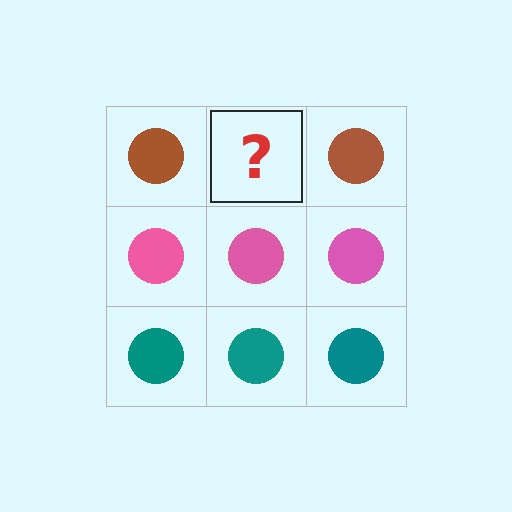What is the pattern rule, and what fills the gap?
The rule is that each row has a consistent color. The gap should be filled with a brown circle.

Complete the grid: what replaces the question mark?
The question mark should be replaced with a brown circle.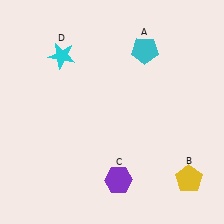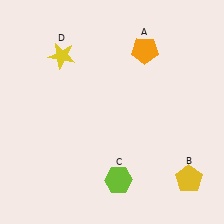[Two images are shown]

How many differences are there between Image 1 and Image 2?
There are 3 differences between the two images.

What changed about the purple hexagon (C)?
In Image 1, C is purple. In Image 2, it changed to lime.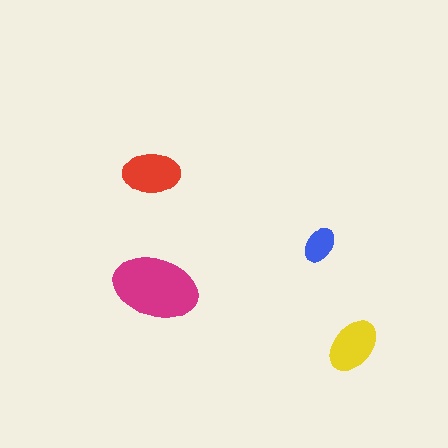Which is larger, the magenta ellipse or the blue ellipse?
The magenta one.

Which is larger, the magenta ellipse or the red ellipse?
The magenta one.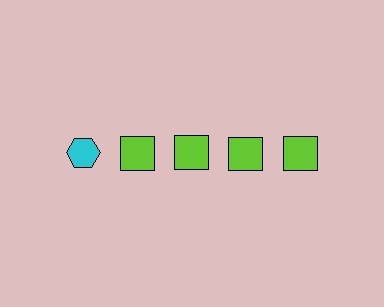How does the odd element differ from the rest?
It differs in both color (cyan instead of lime) and shape (hexagon instead of square).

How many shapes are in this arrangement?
There are 5 shapes arranged in a grid pattern.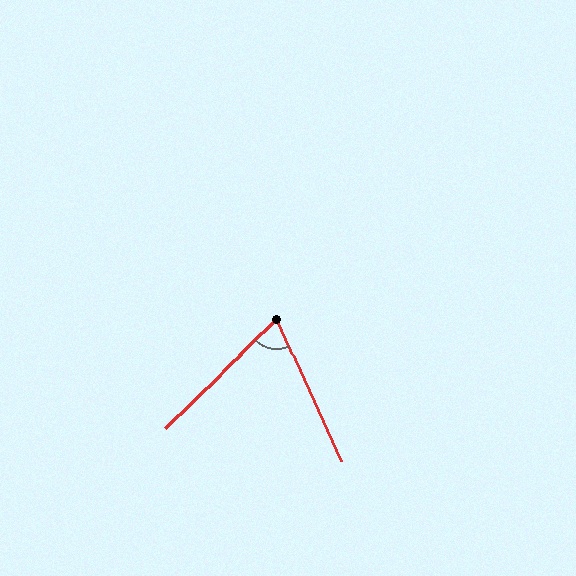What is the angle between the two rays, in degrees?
Approximately 70 degrees.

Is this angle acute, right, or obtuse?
It is acute.